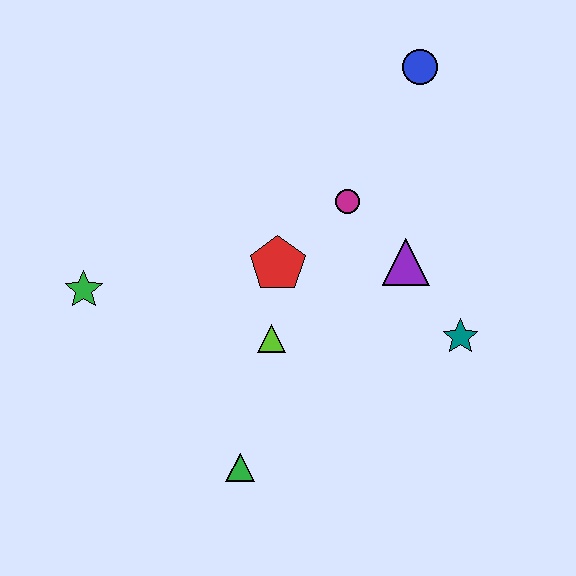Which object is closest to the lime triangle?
The red pentagon is closest to the lime triangle.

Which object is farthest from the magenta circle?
The green triangle is farthest from the magenta circle.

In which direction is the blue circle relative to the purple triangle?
The blue circle is above the purple triangle.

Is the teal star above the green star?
No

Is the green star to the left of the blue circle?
Yes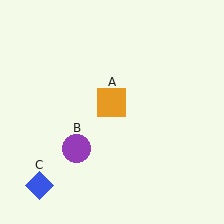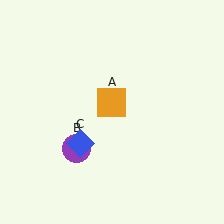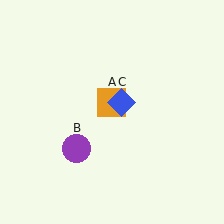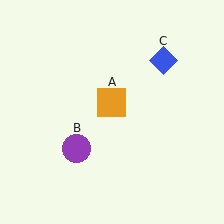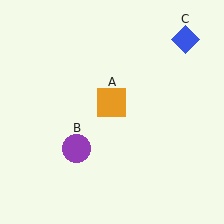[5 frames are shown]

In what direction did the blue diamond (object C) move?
The blue diamond (object C) moved up and to the right.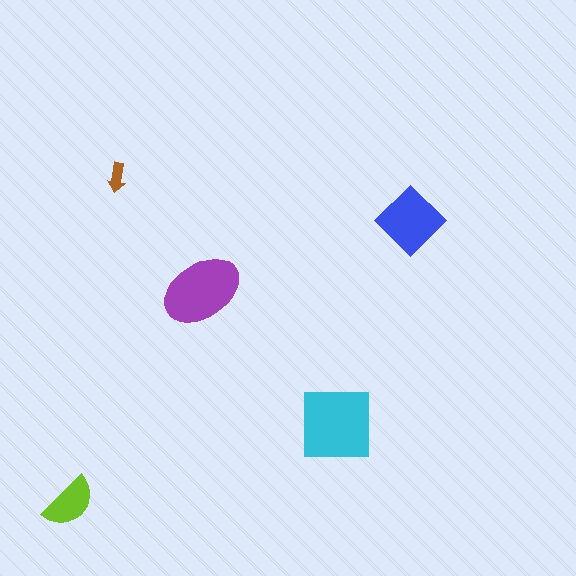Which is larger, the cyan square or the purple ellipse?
The cyan square.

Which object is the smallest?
The brown arrow.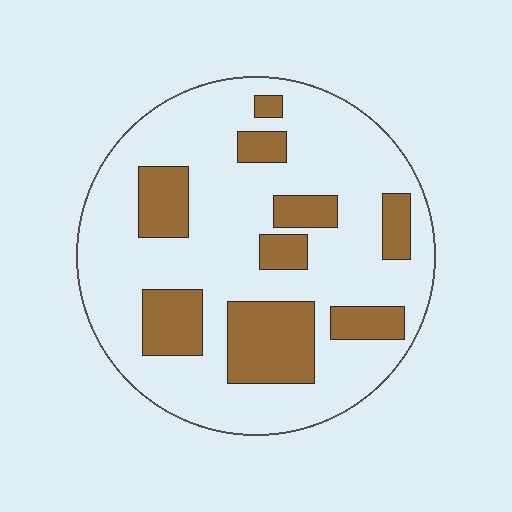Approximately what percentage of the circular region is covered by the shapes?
Approximately 25%.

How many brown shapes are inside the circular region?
9.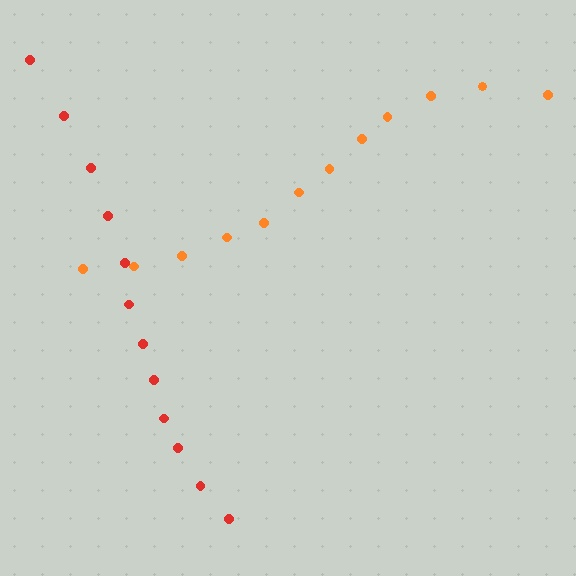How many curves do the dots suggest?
There are 2 distinct paths.